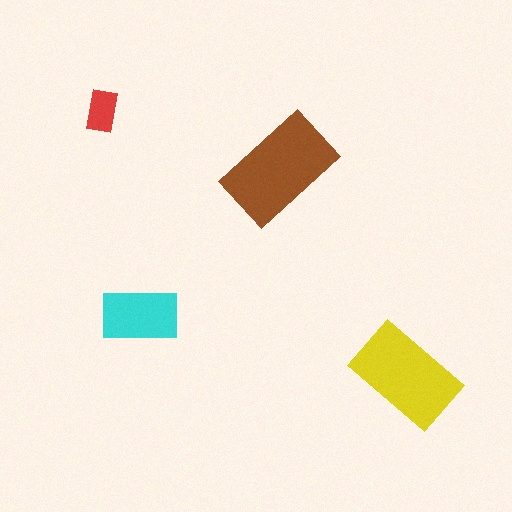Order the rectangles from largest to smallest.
the brown one, the yellow one, the cyan one, the red one.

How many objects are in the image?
There are 4 objects in the image.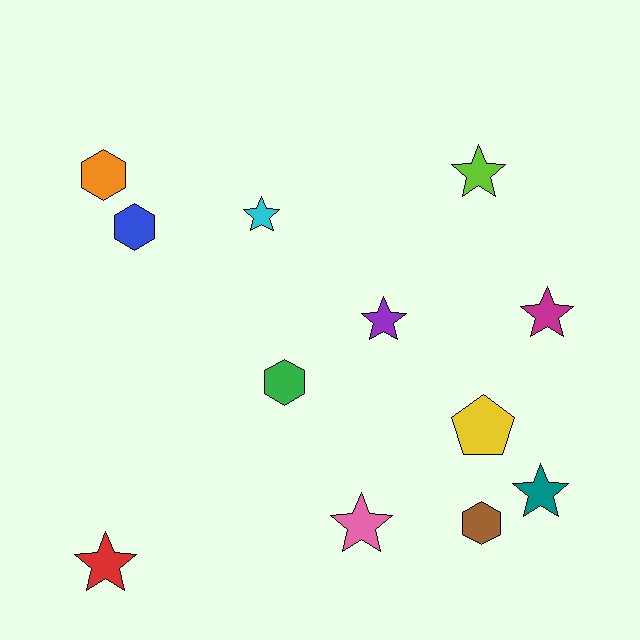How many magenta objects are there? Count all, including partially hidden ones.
There is 1 magenta object.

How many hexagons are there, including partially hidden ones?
There are 4 hexagons.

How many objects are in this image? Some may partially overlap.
There are 12 objects.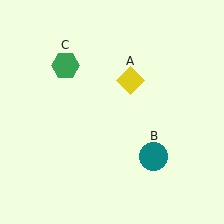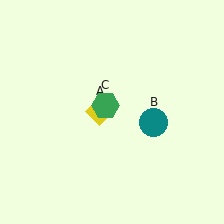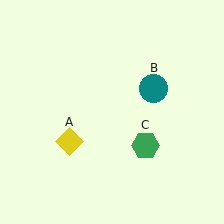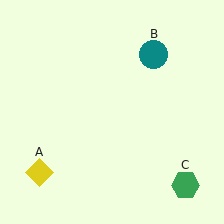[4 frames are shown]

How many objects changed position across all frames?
3 objects changed position: yellow diamond (object A), teal circle (object B), green hexagon (object C).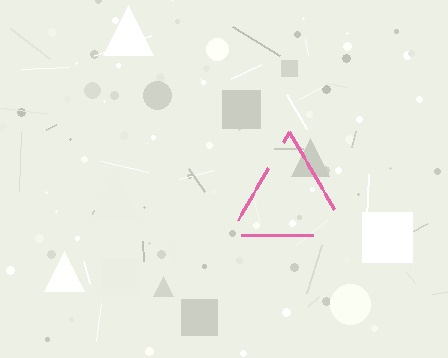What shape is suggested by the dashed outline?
The dashed outline suggests a triangle.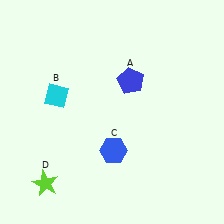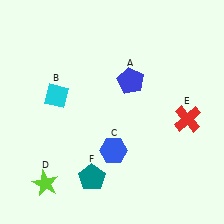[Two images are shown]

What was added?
A red cross (E), a teal pentagon (F) were added in Image 2.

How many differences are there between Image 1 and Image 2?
There are 2 differences between the two images.